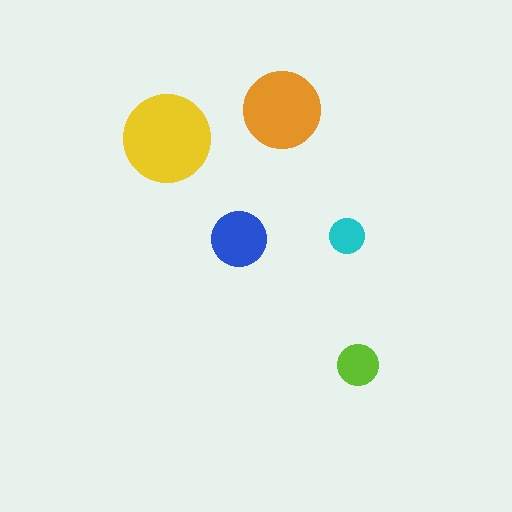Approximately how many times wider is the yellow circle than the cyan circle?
About 2.5 times wider.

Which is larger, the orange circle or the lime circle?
The orange one.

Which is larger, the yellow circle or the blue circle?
The yellow one.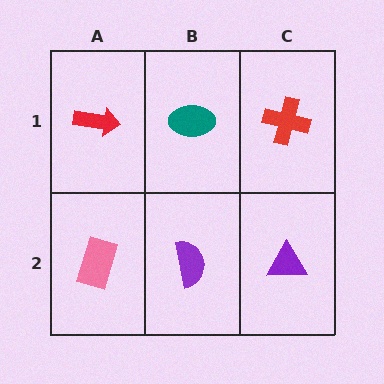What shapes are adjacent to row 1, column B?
A purple semicircle (row 2, column B), a red arrow (row 1, column A), a red cross (row 1, column C).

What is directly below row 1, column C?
A purple triangle.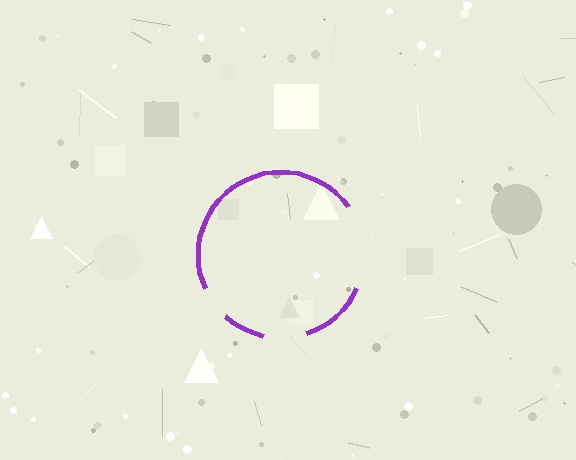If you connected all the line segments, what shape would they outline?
They would outline a circle.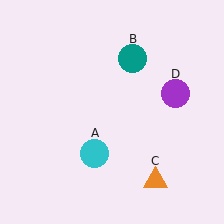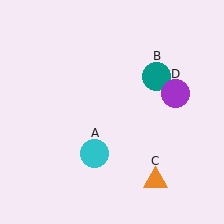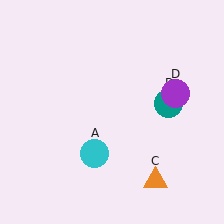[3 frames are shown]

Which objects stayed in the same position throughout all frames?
Cyan circle (object A) and orange triangle (object C) and purple circle (object D) remained stationary.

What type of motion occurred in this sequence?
The teal circle (object B) rotated clockwise around the center of the scene.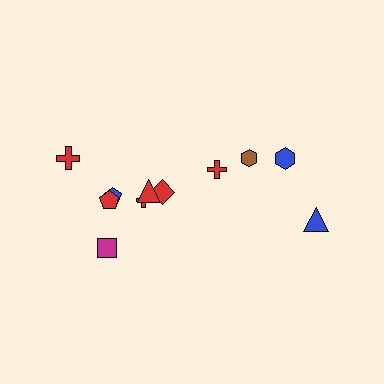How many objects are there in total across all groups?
There are 11 objects.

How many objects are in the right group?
There are 4 objects.